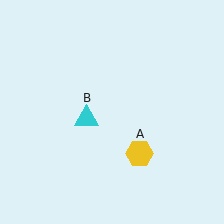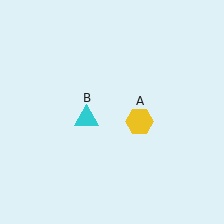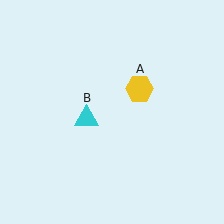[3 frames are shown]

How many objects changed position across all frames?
1 object changed position: yellow hexagon (object A).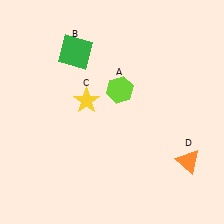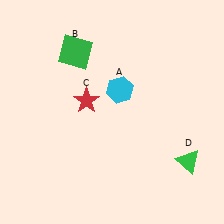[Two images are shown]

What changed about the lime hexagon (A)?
In Image 1, A is lime. In Image 2, it changed to cyan.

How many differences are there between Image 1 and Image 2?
There are 3 differences between the two images.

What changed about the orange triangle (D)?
In Image 1, D is orange. In Image 2, it changed to green.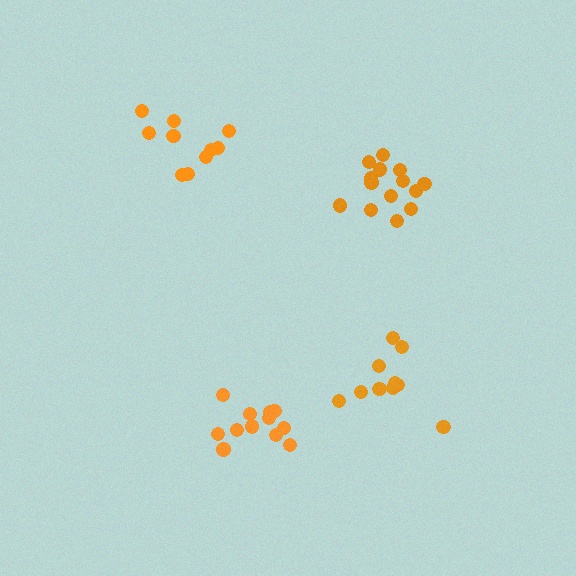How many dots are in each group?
Group 1: 14 dots, Group 2: 12 dots, Group 3: 10 dots, Group 4: 10 dots (46 total).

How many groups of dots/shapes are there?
There are 4 groups.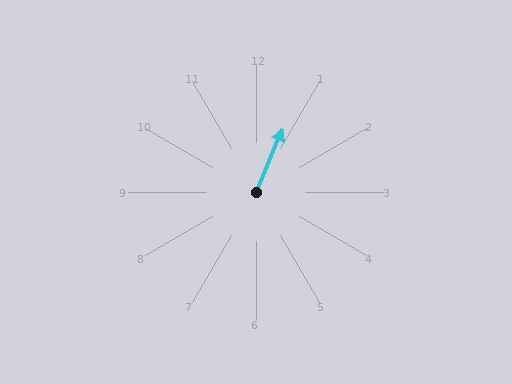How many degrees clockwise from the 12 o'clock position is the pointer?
Approximately 23 degrees.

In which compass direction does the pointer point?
Northeast.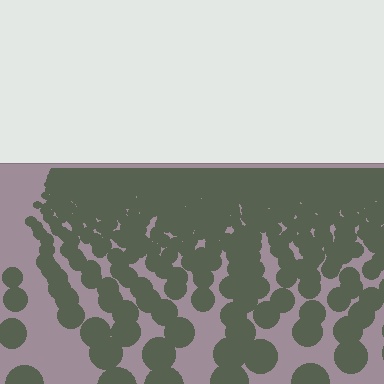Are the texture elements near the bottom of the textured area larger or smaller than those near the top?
Larger. Near the bottom, elements are closer to the viewer and appear at a bigger on-screen size.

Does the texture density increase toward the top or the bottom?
Density increases toward the top.